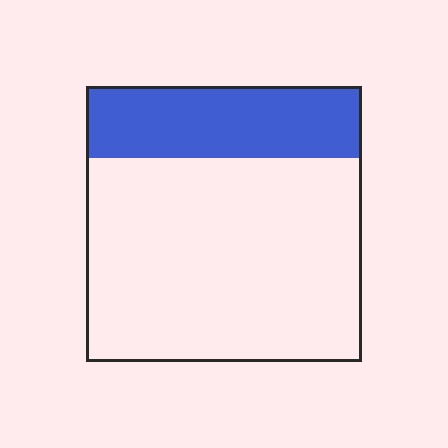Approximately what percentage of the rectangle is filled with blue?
Approximately 25%.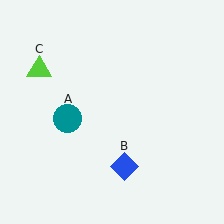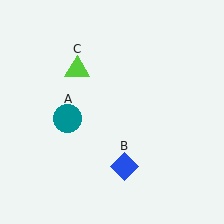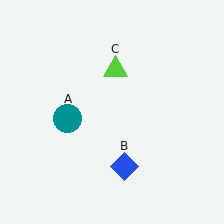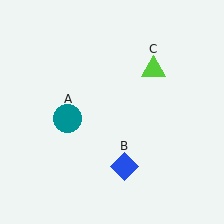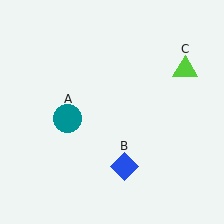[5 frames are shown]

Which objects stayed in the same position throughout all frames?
Teal circle (object A) and blue diamond (object B) remained stationary.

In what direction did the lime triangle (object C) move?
The lime triangle (object C) moved right.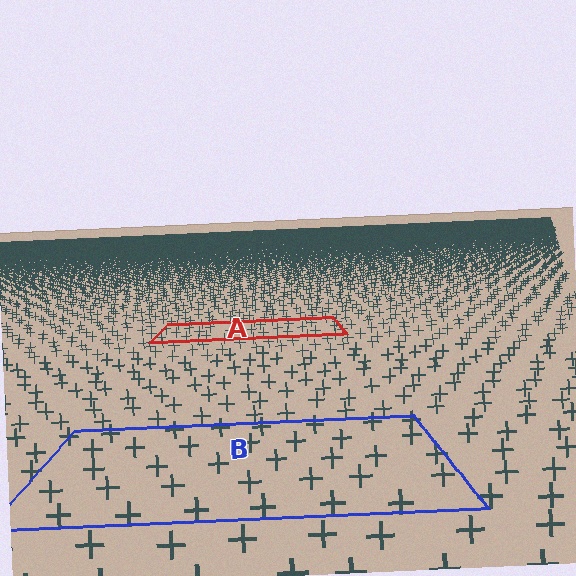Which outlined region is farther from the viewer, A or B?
Region A is farther from the viewer — the texture elements inside it appear smaller and more densely packed.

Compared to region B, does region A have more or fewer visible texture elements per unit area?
Region A has more texture elements per unit area — they are packed more densely because it is farther away.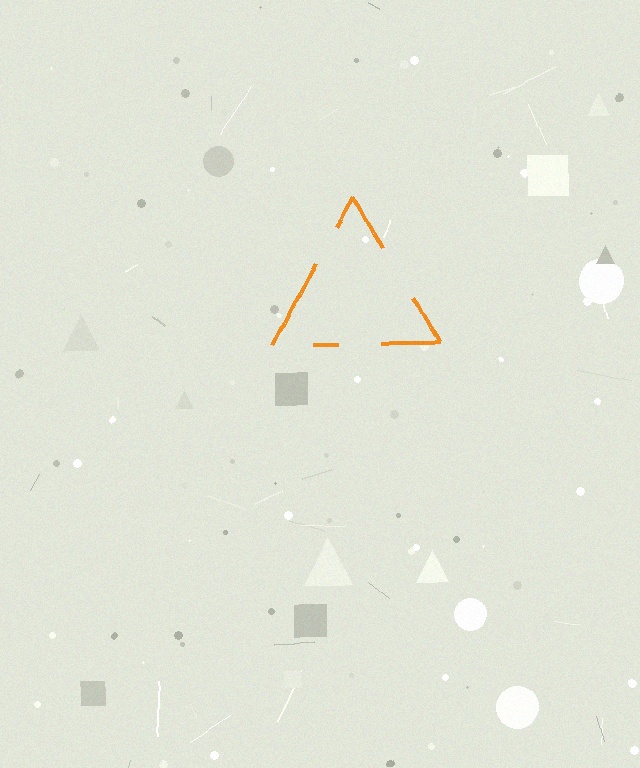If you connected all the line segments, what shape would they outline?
They would outline a triangle.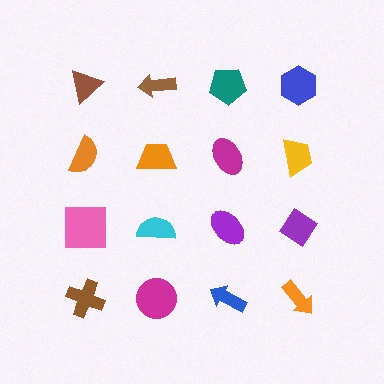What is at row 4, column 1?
A brown cross.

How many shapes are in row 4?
4 shapes.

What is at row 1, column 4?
A blue hexagon.